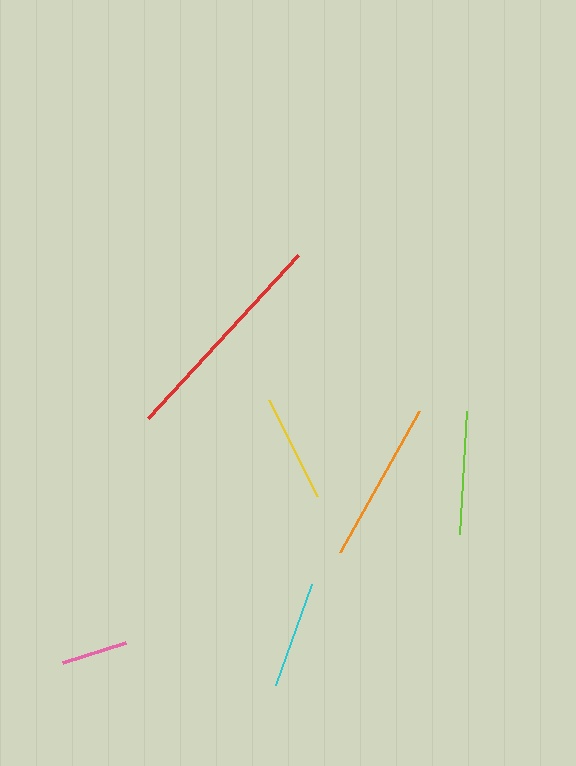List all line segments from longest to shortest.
From longest to shortest: red, orange, lime, yellow, cyan, pink.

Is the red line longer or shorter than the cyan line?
The red line is longer than the cyan line.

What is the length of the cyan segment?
The cyan segment is approximately 107 pixels long.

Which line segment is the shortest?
The pink line is the shortest at approximately 66 pixels.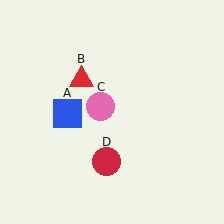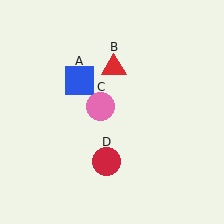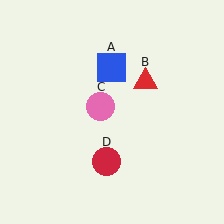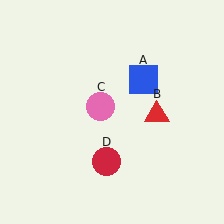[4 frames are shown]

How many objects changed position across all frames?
2 objects changed position: blue square (object A), red triangle (object B).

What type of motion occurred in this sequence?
The blue square (object A), red triangle (object B) rotated clockwise around the center of the scene.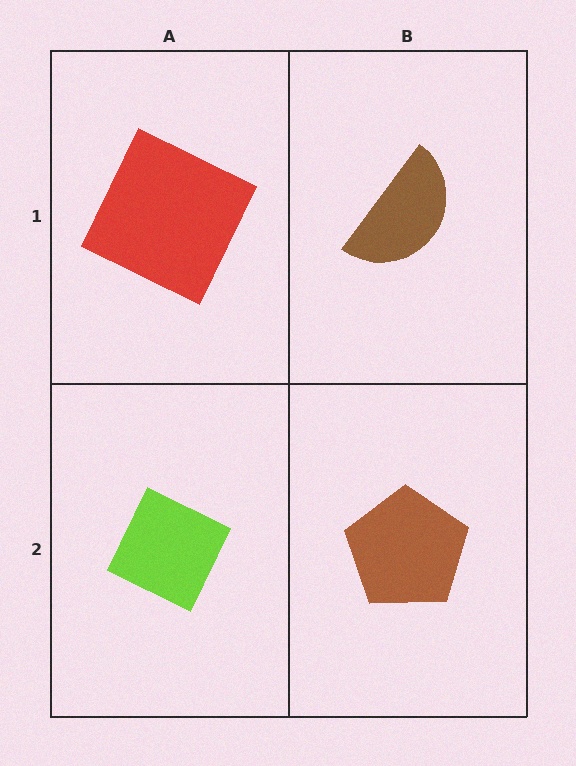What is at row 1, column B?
A brown semicircle.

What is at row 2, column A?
A lime diamond.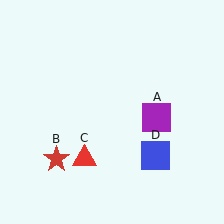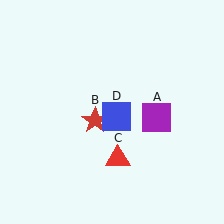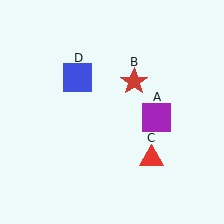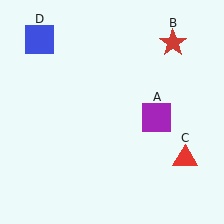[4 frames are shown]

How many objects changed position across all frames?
3 objects changed position: red star (object B), red triangle (object C), blue square (object D).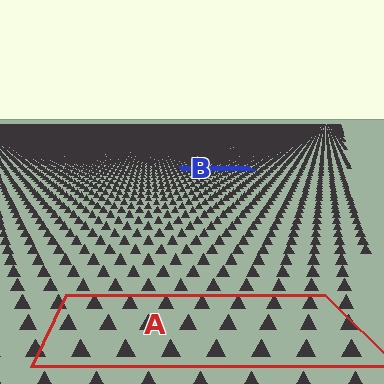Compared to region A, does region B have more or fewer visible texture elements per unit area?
Region B has more texture elements per unit area — they are packed more densely because it is farther away.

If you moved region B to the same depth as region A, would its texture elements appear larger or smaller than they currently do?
They would appear larger. At a closer depth, the same texture elements are projected at a bigger on-screen size.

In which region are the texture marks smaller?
The texture marks are smaller in region B, because it is farther away.